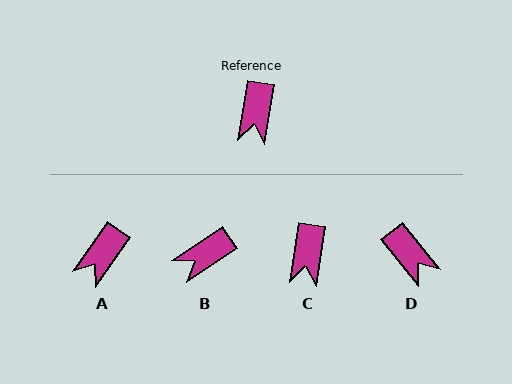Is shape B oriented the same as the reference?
No, it is off by about 47 degrees.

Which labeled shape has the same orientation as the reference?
C.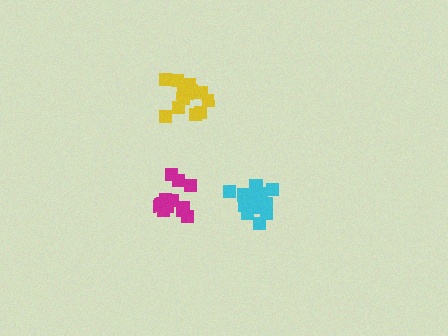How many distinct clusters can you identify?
There are 3 distinct clusters.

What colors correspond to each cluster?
The clusters are colored: magenta, yellow, cyan.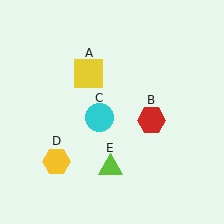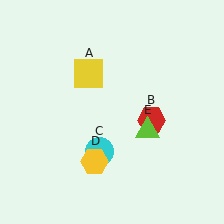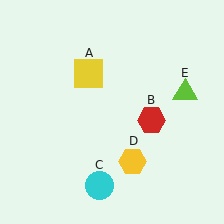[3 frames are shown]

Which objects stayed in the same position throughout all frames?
Yellow square (object A) and red hexagon (object B) remained stationary.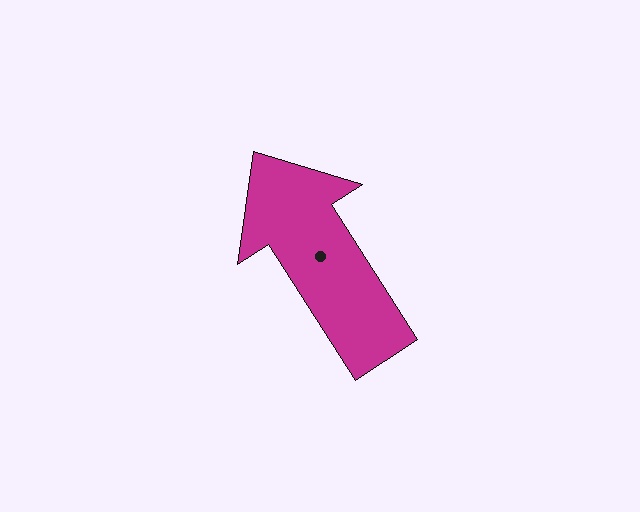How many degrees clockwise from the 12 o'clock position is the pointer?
Approximately 327 degrees.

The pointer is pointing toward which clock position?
Roughly 11 o'clock.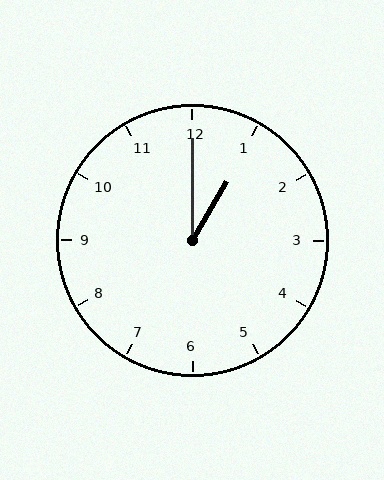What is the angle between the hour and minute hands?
Approximately 30 degrees.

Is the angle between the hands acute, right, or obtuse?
It is acute.